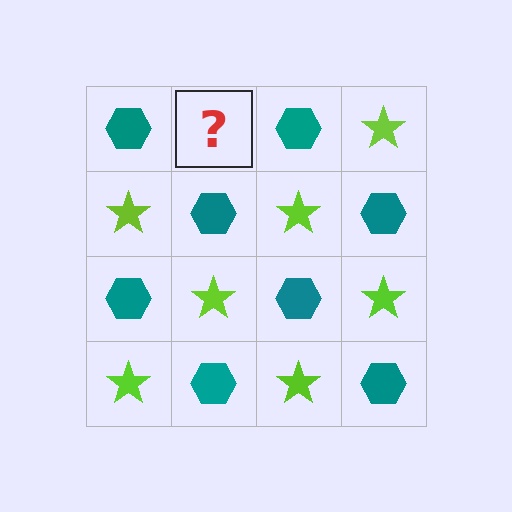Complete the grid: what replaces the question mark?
The question mark should be replaced with a lime star.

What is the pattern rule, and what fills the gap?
The rule is that it alternates teal hexagon and lime star in a checkerboard pattern. The gap should be filled with a lime star.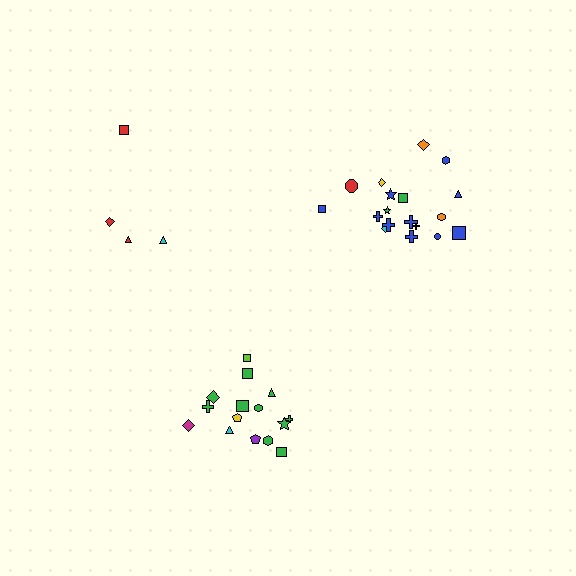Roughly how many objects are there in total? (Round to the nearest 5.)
Roughly 35 objects in total.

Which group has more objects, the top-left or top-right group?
The top-right group.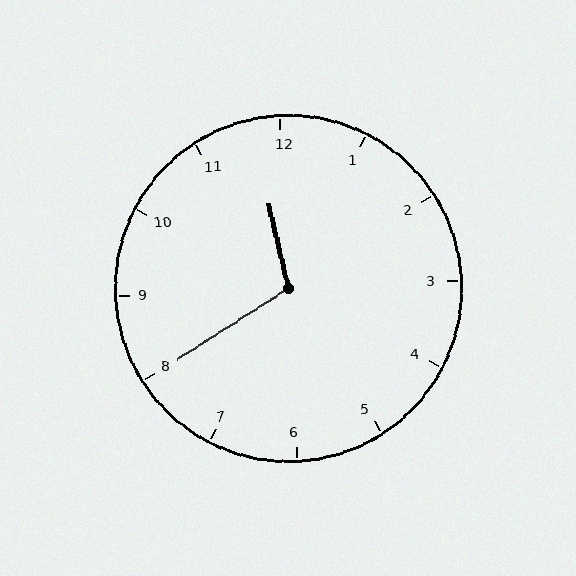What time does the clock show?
11:40.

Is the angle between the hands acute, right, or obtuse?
It is obtuse.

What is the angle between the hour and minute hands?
Approximately 110 degrees.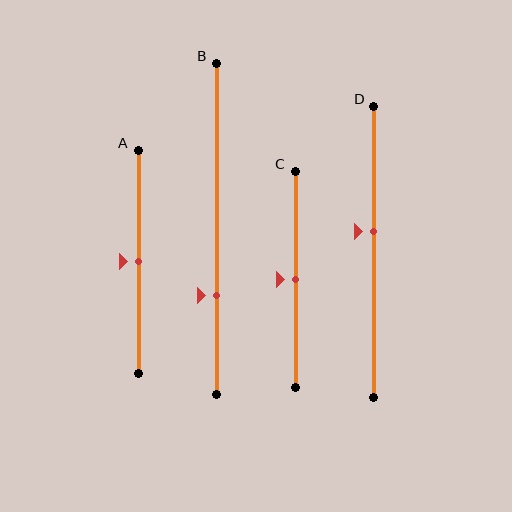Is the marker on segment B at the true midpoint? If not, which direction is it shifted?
No, the marker on segment B is shifted downward by about 20% of the segment length.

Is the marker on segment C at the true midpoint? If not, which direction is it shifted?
Yes, the marker on segment C is at the true midpoint.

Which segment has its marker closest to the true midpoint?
Segment A has its marker closest to the true midpoint.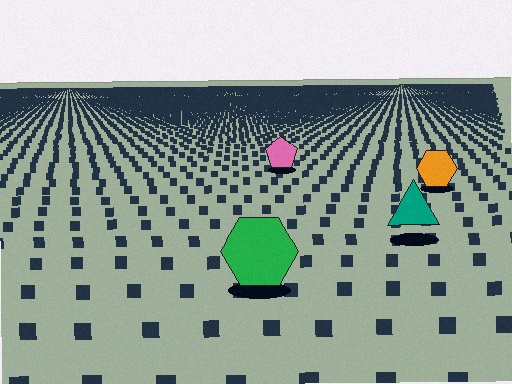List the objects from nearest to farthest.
From nearest to farthest: the green hexagon, the teal triangle, the orange hexagon, the pink pentagon.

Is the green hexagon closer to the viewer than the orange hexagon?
Yes. The green hexagon is closer — you can tell from the texture gradient: the ground texture is coarser near it.